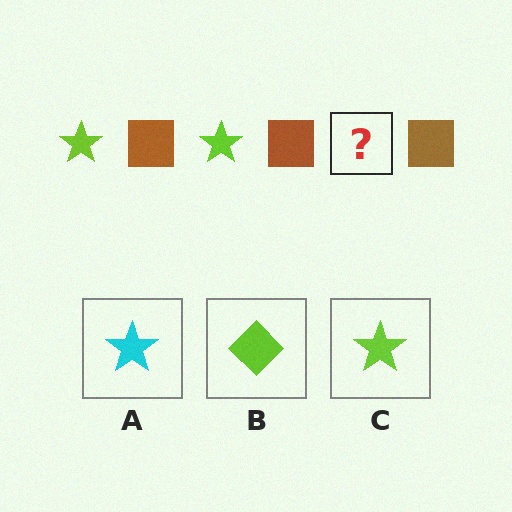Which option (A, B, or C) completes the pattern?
C.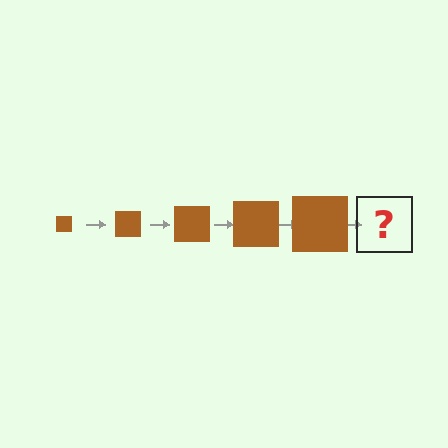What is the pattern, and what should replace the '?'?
The pattern is that the square gets progressively larger each step. The '?' should be a brown square, larger than the previous one.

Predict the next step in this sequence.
The next step is a brown square, larger than the previous one.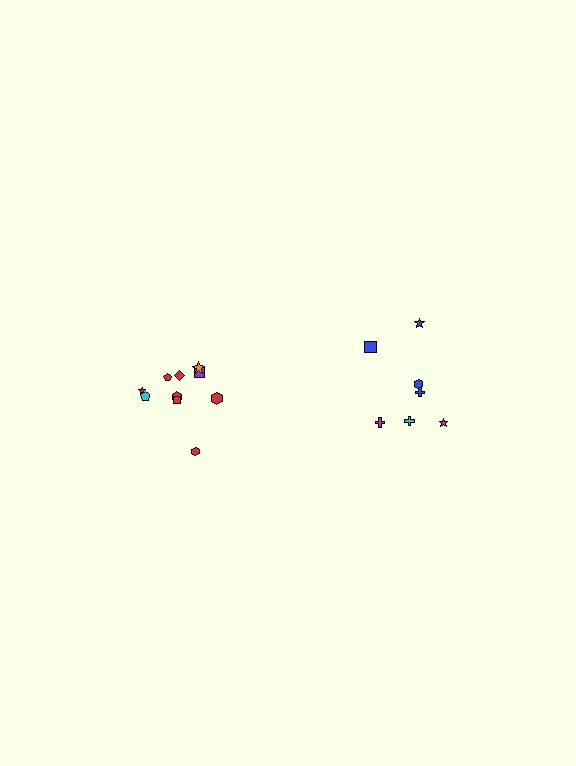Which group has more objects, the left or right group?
The left group.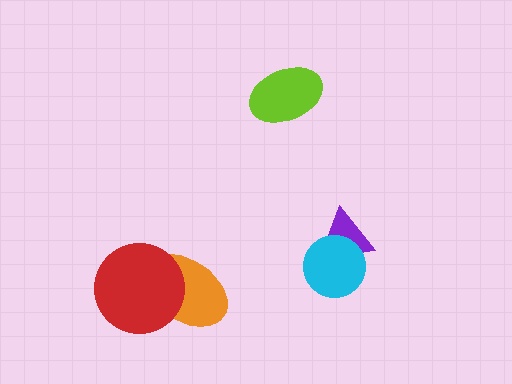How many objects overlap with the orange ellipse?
1 object overlaps with the orange ellipse.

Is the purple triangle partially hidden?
Yes, it is partially covered by another shape.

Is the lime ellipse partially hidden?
No, no other shape covers it.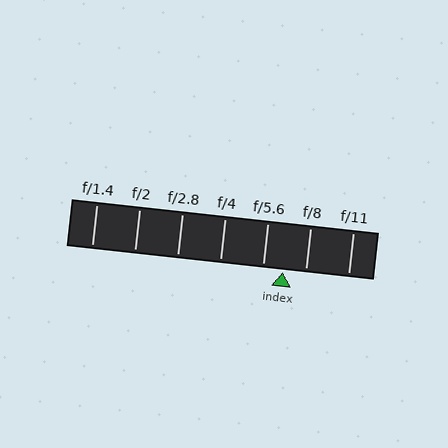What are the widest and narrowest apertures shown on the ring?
The widest aperture shown is f/1.4 and the narrowest is f/11.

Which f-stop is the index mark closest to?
The index mark is closest to f/5.6.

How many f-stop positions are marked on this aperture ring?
There are 7 f-stop positions marked.